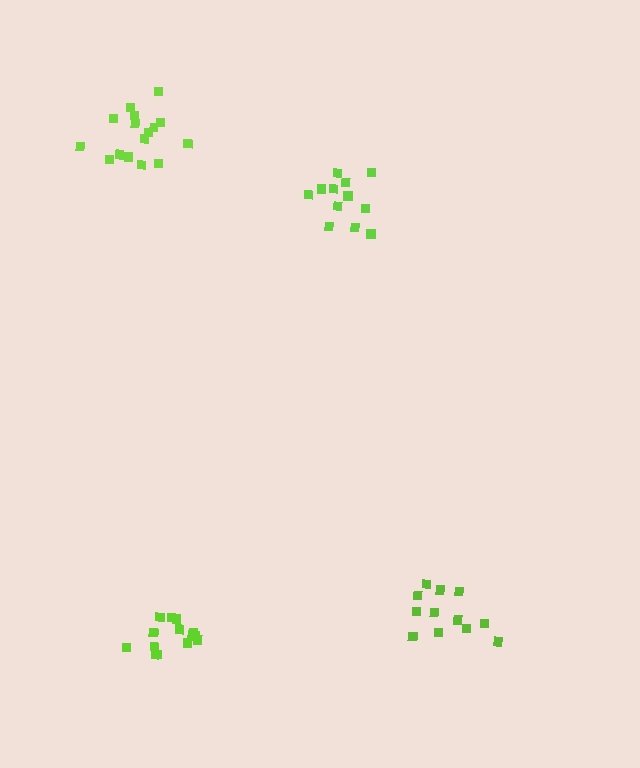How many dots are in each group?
Group 1: 12 dots, Group 2: 14 dots, Group 3: 16 dots, Group 4: 12 dots (54 total).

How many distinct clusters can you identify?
There are 4 distinct clusters.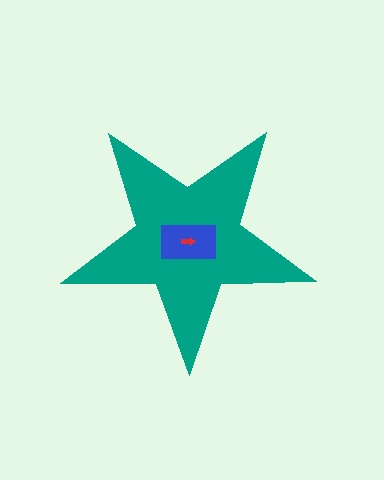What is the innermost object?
The red arrow.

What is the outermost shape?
The teal star.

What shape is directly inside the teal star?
The blue rectangle.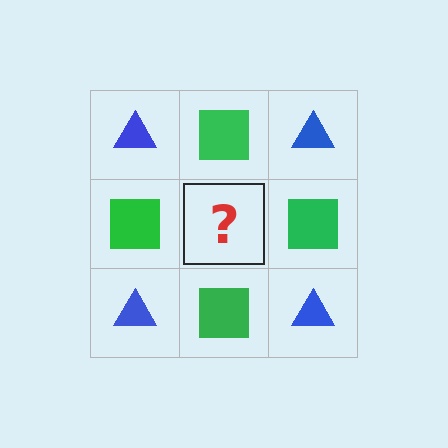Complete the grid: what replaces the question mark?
The question mark should be replaced with a blue triangle.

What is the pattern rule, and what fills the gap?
The rule is that it alternates blue triangle and green square in a checkerboard pattern. The gap should be filled with a blue triangle.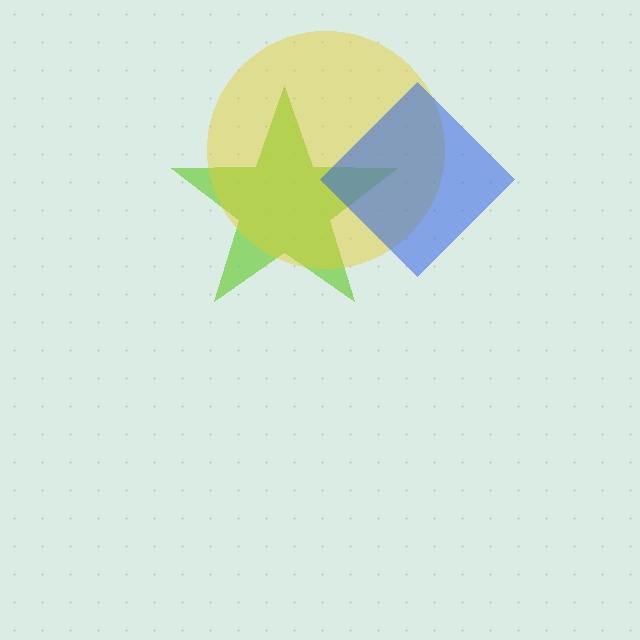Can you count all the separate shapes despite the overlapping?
Yes, there are 3 separate shapes.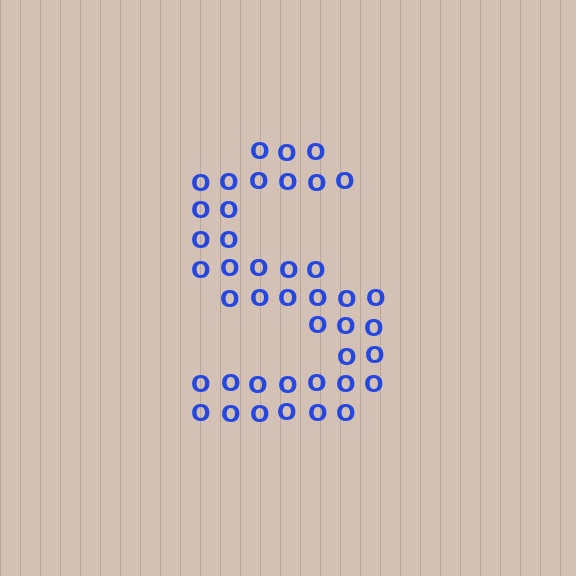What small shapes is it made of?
It is made of small letter O's.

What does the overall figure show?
The overall figure shows the letter S.